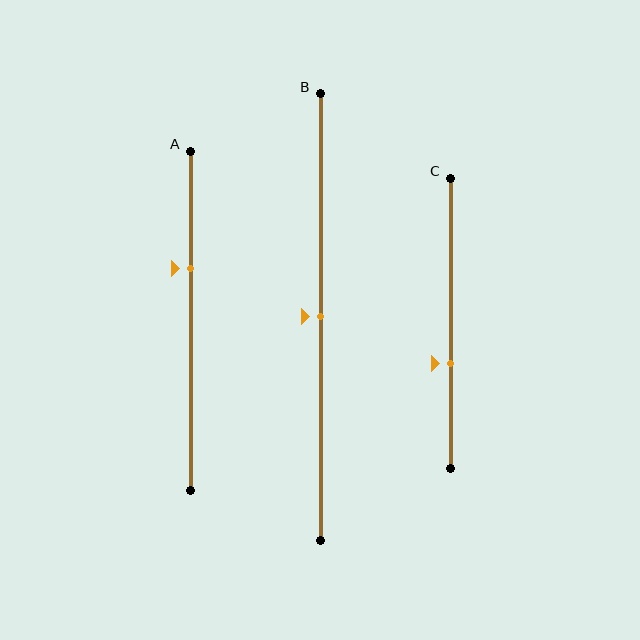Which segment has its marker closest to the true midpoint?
Segment B has its marker closest to the true midpoint.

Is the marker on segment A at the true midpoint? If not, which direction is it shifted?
No, the marker on segment A is shifted upward by about 16% of the segment length.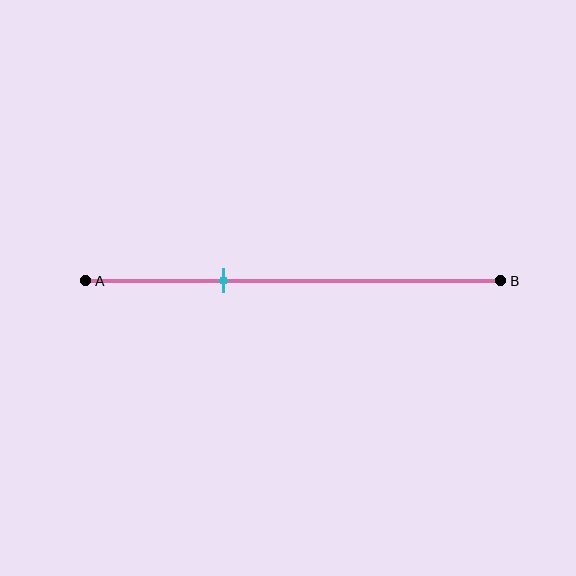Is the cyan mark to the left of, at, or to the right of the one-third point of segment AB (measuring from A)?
The cyan mark is approximately at the one-third point of segment AB.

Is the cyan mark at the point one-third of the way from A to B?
Yes, the mark is approximately at the one-third point.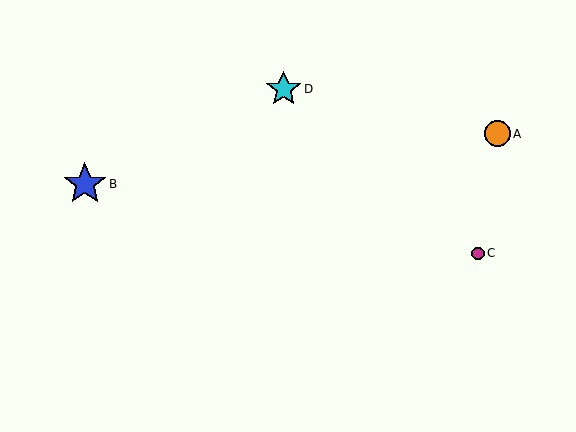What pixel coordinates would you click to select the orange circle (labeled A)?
Click at (498, 134) to select the orange circle A.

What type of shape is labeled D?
Shape D is a cyan star.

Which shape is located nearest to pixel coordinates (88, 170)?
The blue star (labeled B) at (85, 184) is nearest to that location.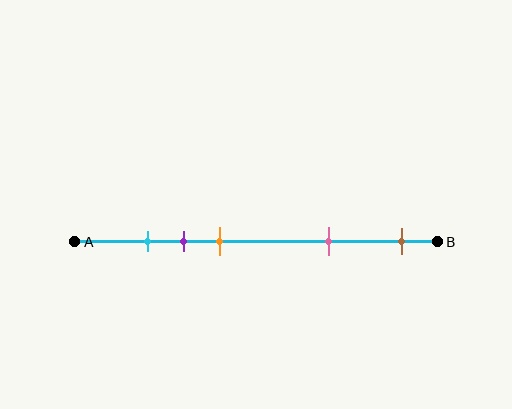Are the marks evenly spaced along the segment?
No, the marks are not evenly spaced.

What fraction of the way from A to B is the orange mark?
The orange mark is approximately 40% (0.4) of the way from A to B.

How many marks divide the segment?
There are 5 marks dividing the segment.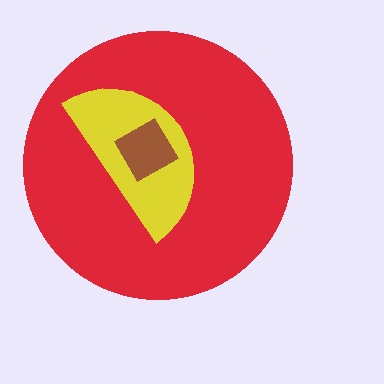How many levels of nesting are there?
3.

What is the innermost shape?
The brown square.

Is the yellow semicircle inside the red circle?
Yes.